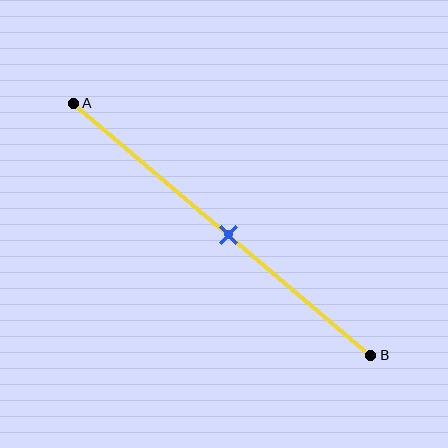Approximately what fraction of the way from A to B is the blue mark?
The blue mark is approximately 50% of the way from A to B.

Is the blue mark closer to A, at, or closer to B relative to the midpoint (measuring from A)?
The blue mark is approximately at the midpoint of segment AB.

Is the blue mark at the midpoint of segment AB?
Yes, the mark is approximately at the midpoint.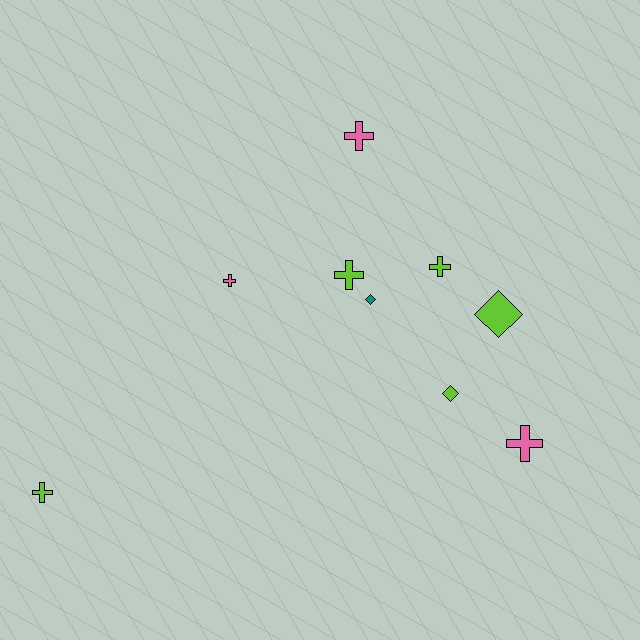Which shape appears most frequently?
Cross, with 6 objects.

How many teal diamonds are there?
There is 1 teal diamond.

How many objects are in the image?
There are 9 objects.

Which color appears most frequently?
Lime, with 5 objects.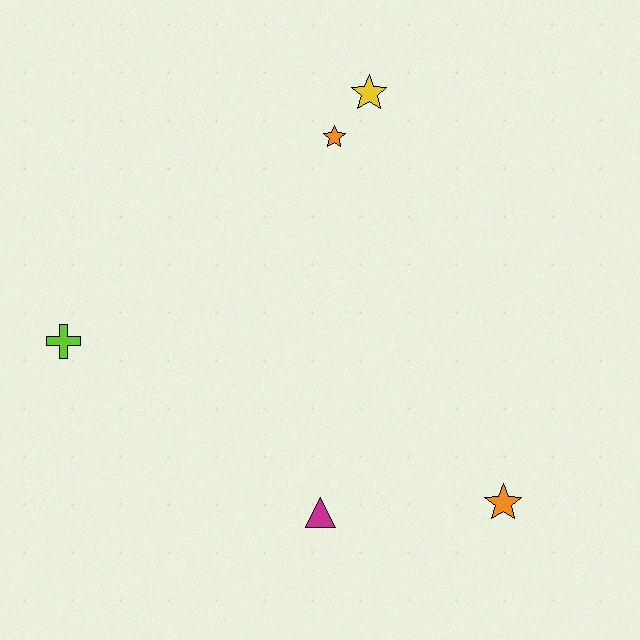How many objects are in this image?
There are 5 objects.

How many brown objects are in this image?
There are no brown objects.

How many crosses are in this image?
There is 1 cross.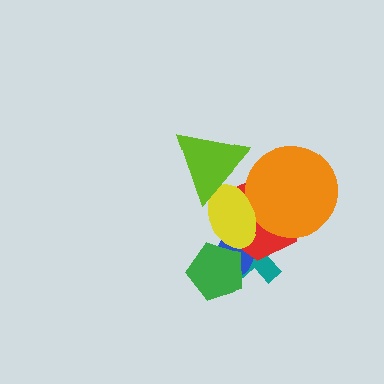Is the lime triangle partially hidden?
No, no other shape covers it.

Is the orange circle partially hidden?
Yes, it is partially covered by another shape.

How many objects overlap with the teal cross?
4 objects overlap with the teal cross.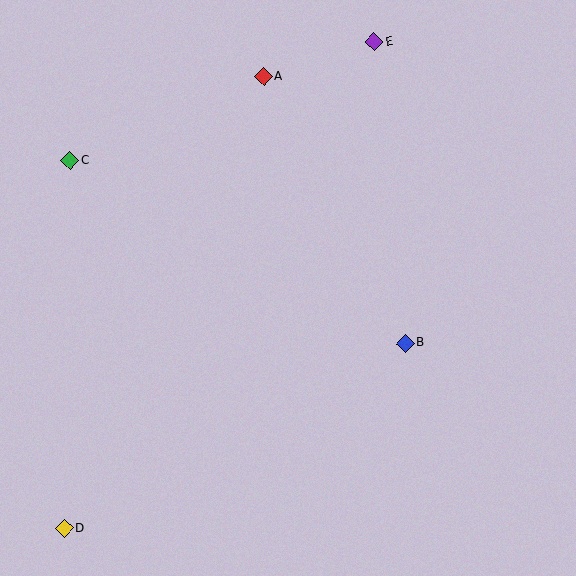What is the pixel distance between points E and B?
The distance between E and B is 303 pixels.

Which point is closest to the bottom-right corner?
Point B is closest to the bottom-right corner.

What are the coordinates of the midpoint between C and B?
The midpoint between C and B is at (237, 252).